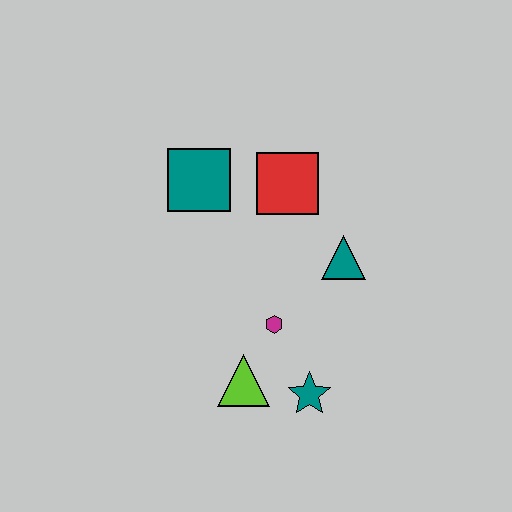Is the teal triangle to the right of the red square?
Yes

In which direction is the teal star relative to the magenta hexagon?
The teal star is below the magenta hexagon.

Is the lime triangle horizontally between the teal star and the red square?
No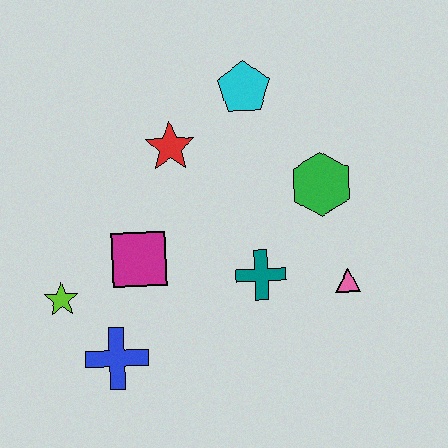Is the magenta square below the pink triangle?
No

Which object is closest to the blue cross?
The lime star is closest to the blue cross.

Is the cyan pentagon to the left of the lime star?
No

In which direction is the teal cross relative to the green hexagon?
The teal cross is below the green hexagon.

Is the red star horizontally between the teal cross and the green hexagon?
No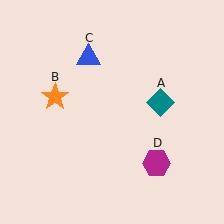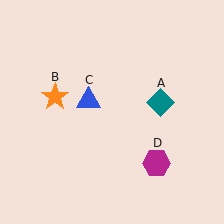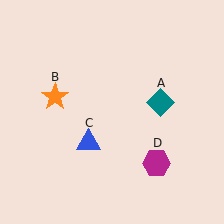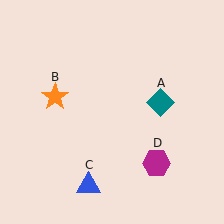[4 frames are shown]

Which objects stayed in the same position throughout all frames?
Teal diamond (object A) and orange star (object B) and magenta hexagon (object D) remained stationary.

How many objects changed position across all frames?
1 object changed position: blue triangle (object C).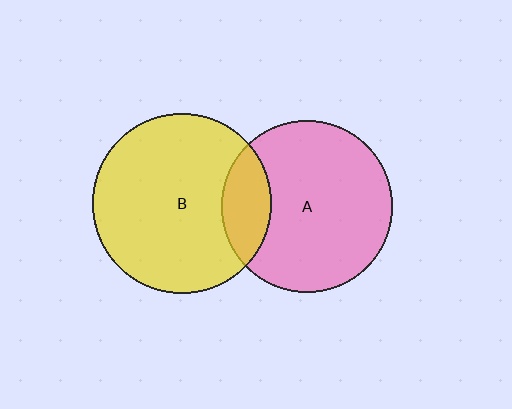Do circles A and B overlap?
Yes.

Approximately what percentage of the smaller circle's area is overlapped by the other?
Approximately 20%.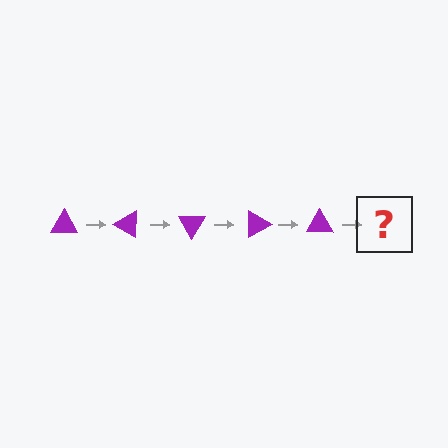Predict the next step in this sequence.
The next step is a purple triangle rotated 150 degrees.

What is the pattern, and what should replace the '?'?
The pattern is that the triangle rotates 30 degrees each step. The '?' should be a purple triangle rotated 150 degrees.